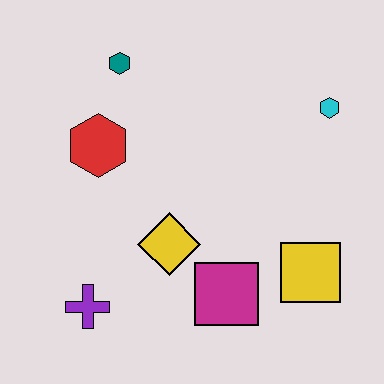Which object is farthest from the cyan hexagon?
The purple cross is farthest from the cyan hexagon.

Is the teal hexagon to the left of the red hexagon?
No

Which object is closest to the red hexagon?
The teal hexagon is closest to the red hexagon.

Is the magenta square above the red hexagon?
No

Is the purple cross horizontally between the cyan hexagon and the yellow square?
No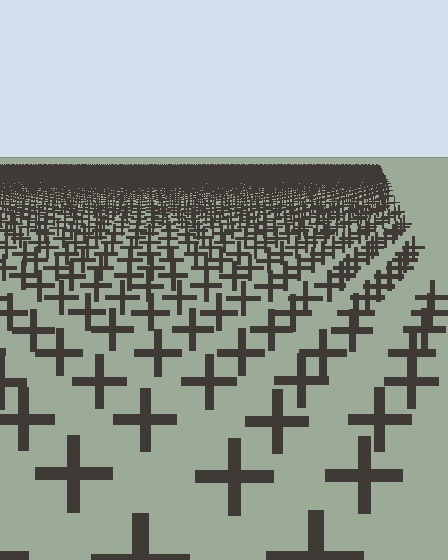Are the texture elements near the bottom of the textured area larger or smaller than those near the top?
Larger. Near the bottom, elements are closer to the viewer and appear at a bigger on-screen size.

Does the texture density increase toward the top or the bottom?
Density increases toward the top.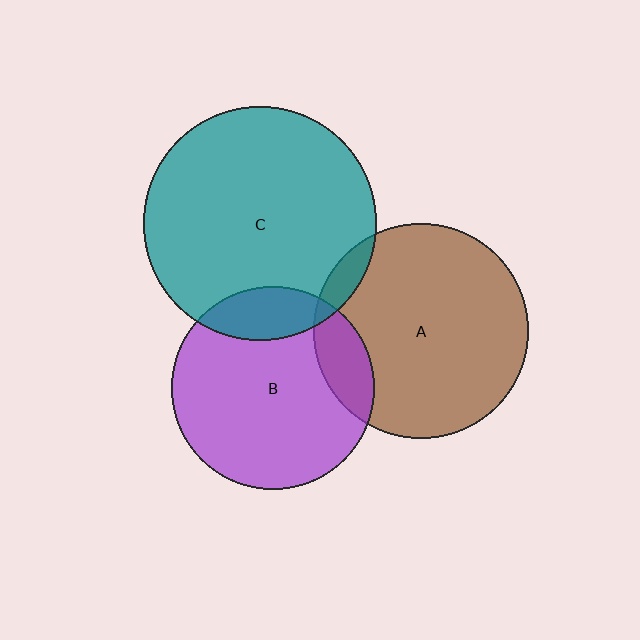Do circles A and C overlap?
Yes.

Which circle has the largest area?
Circle C (teal).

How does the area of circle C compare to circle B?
Approximately 1.3 times.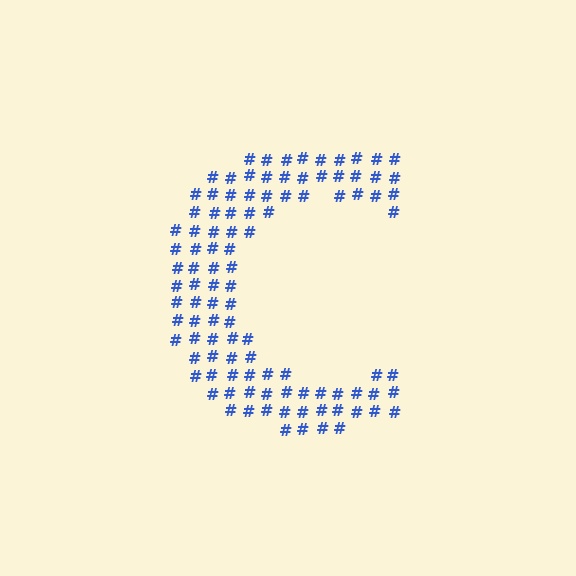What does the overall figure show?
The overall figure shows the letter C.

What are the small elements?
The small elements are hash symbols.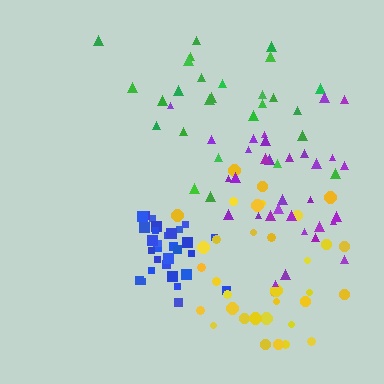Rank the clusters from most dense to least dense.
blue, purple, yellow, green.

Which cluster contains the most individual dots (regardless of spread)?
Yellow (35).